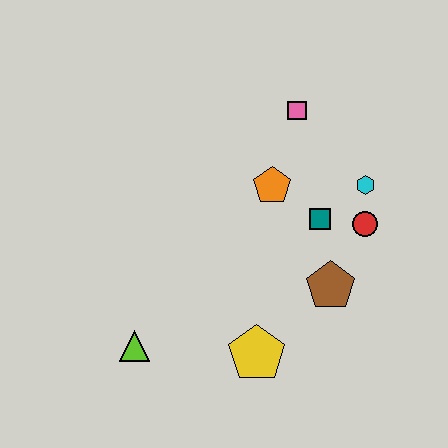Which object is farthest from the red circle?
The lime triangle is farthest from the red circle.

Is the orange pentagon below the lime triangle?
No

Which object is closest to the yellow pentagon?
The brown pentagon is closest to the yellow pentagon.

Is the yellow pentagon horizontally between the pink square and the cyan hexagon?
No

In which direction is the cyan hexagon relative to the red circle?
The cyan hexagon is above the red circle.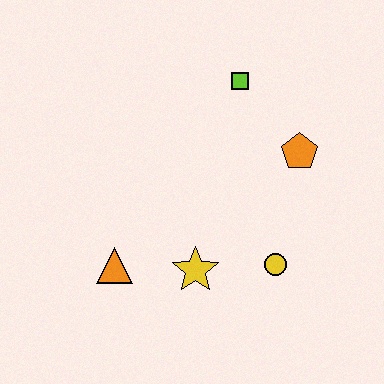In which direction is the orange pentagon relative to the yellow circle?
The orange pentagon is above the yellow circle.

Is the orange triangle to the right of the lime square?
No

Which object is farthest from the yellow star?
The lime square is farthest from the yellow star.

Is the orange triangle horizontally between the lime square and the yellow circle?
No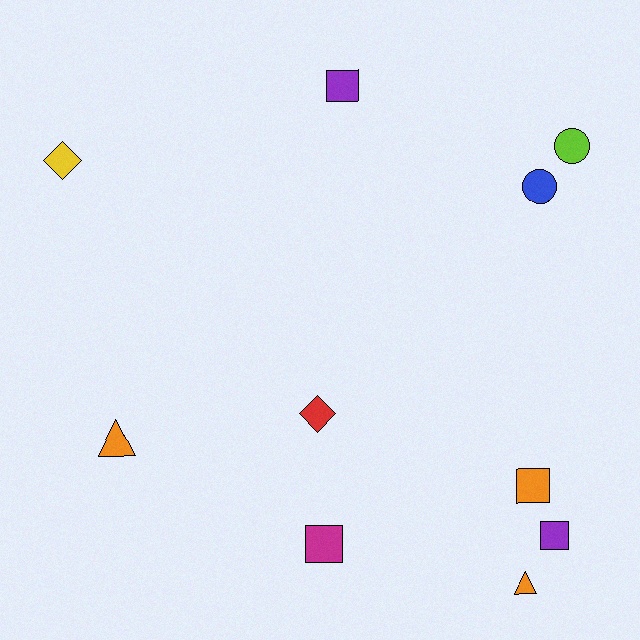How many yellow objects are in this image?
There is 1 yellow object.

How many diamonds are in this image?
There are 2 diamonds.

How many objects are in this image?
There are 10 objects.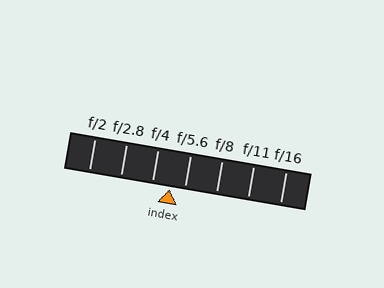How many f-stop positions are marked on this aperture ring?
There are 7 f-stop positions marked.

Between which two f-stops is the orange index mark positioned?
The index mark is between f/4 and f/5.6.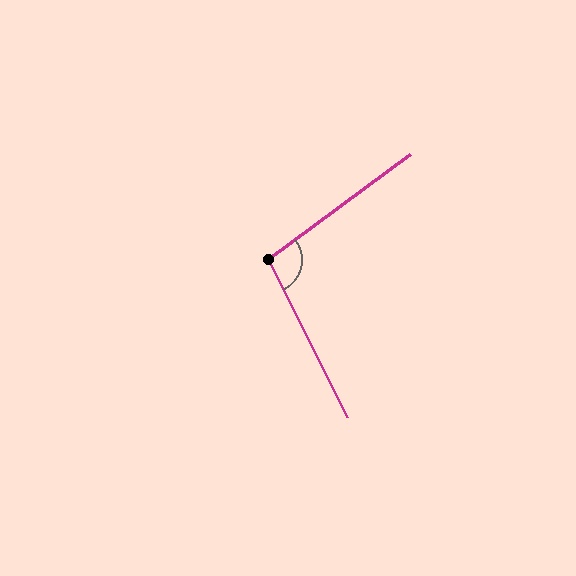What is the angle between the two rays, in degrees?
Approximately 100 degrees.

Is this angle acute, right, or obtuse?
It is obtuse.